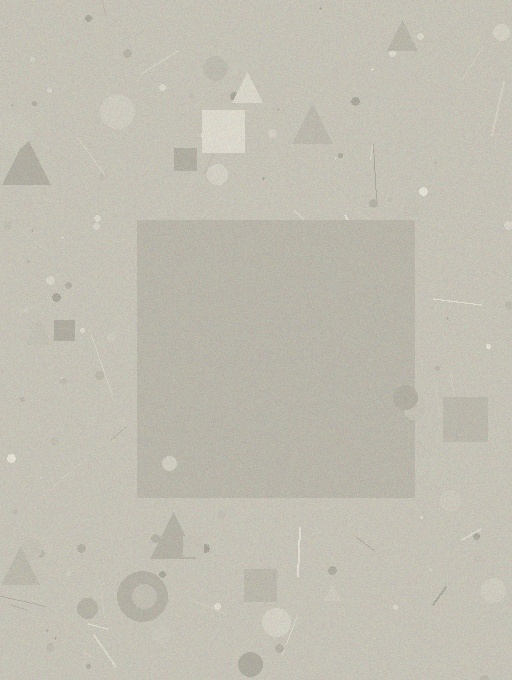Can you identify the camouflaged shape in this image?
The camouflaged shape is a square.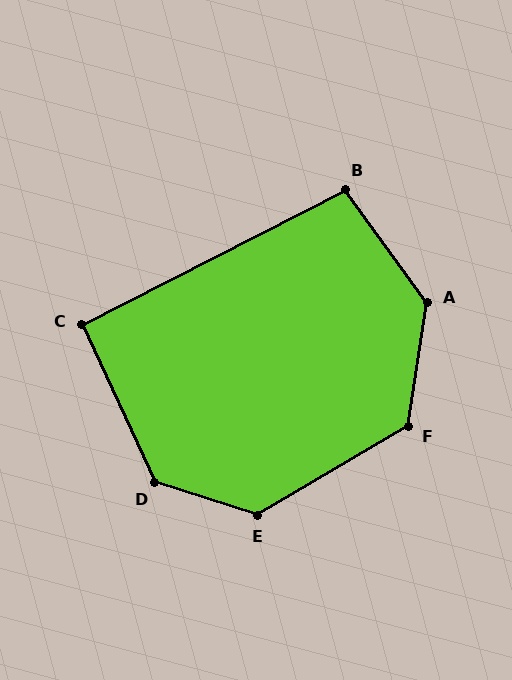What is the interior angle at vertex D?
Approximately 132 degrees (obtuse).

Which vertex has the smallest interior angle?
C, at approximately 92 degrees.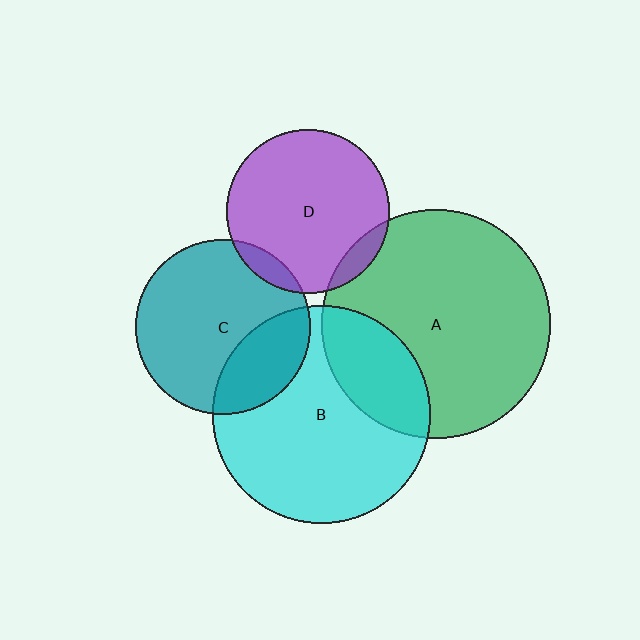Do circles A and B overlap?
Yes.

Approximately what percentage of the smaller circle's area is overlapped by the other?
Approximately 25%.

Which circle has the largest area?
Circle A (green).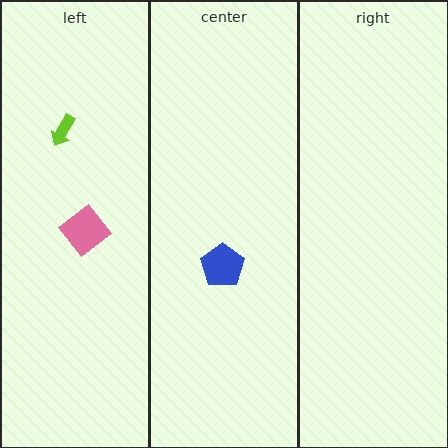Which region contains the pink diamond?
The left region.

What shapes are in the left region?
The lime arrow, the pink diamond.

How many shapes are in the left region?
2.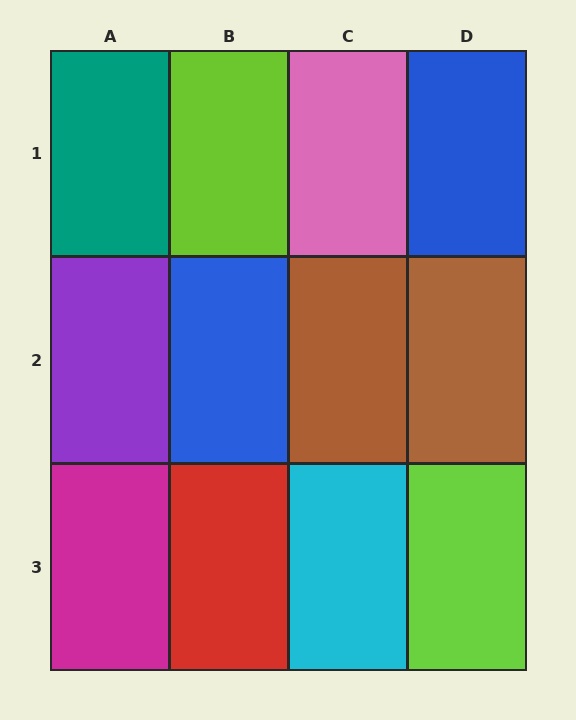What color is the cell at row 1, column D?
Blue.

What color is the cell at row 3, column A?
Magenta.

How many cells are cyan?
1 cell is cyan.